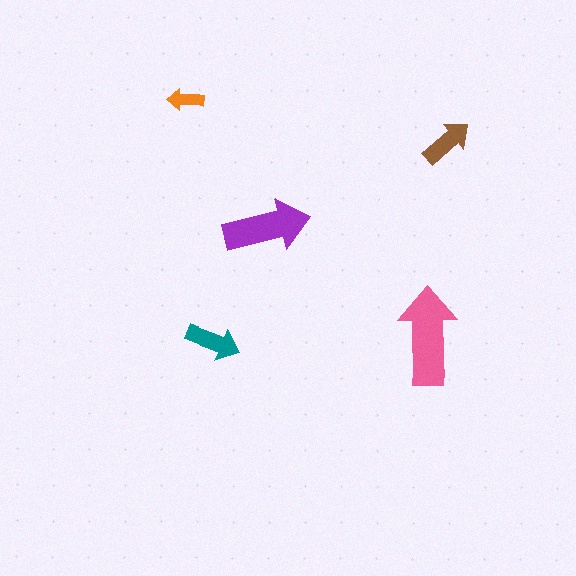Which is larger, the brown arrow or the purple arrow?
The purple one.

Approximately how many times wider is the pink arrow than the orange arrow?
About 2.5 times wider.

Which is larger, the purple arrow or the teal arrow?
The purple one.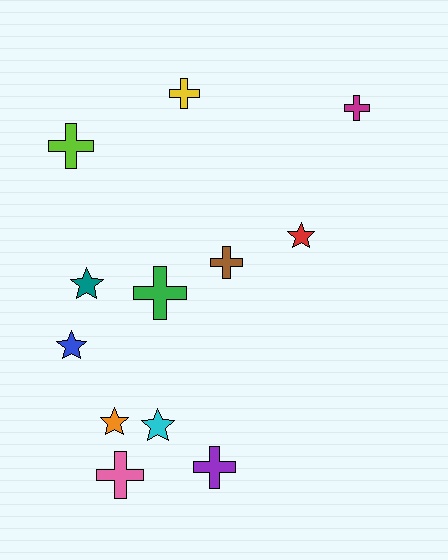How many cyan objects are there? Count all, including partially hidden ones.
There is 1 cyan object.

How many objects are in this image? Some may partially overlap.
There are 12 objects.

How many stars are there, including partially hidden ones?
There are 5 stars.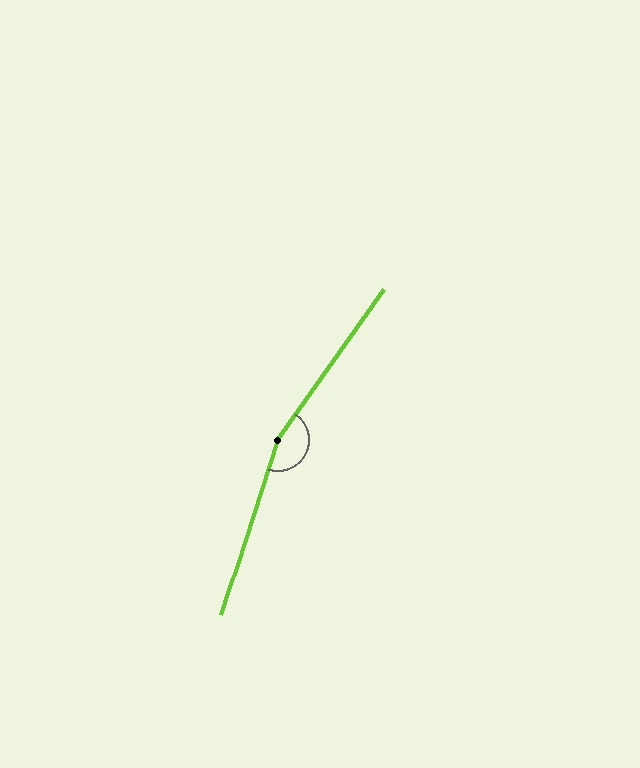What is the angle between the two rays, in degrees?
Approximately 163 degrees.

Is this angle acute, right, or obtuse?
It is obtuse.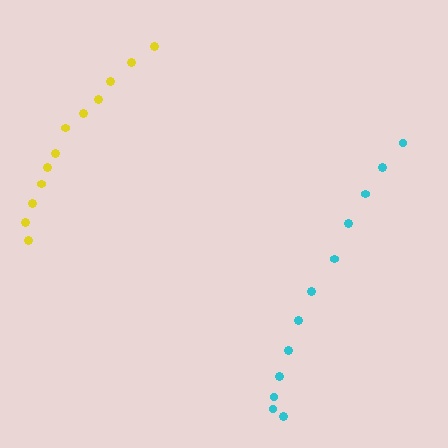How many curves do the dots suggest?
There are 2 distinct paths.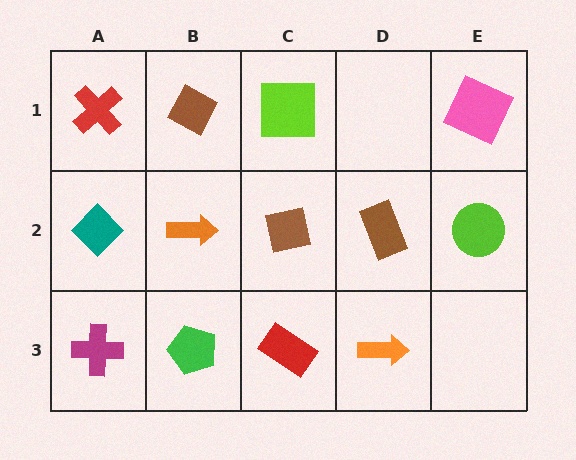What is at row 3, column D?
An orange arrow.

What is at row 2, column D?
A brown rectangle.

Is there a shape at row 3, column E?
No, that cell is empty.